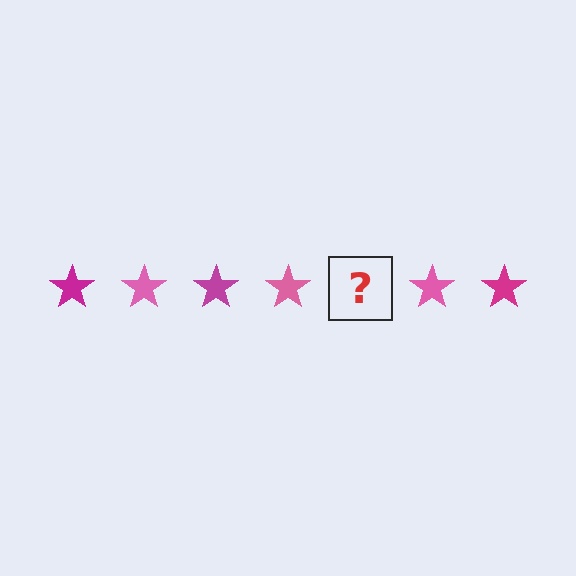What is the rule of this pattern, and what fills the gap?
The rule is that the pattern cycles through magenta, pink stars. The gap should be filled with a magenta star.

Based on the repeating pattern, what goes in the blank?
The blank should be a magenta star.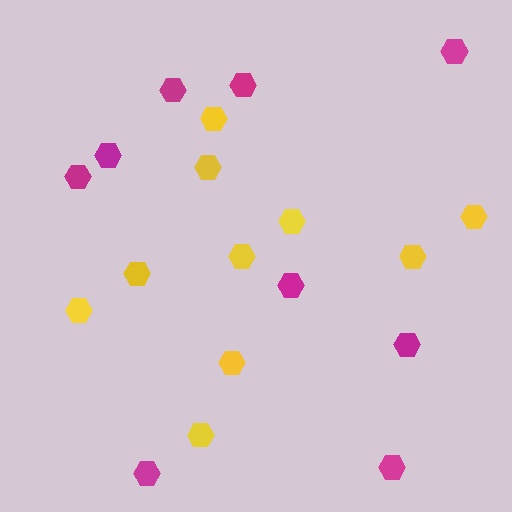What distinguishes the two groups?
There are 2 groups: one group of yellow hexagons (10) and one group of magenta hexagons (9).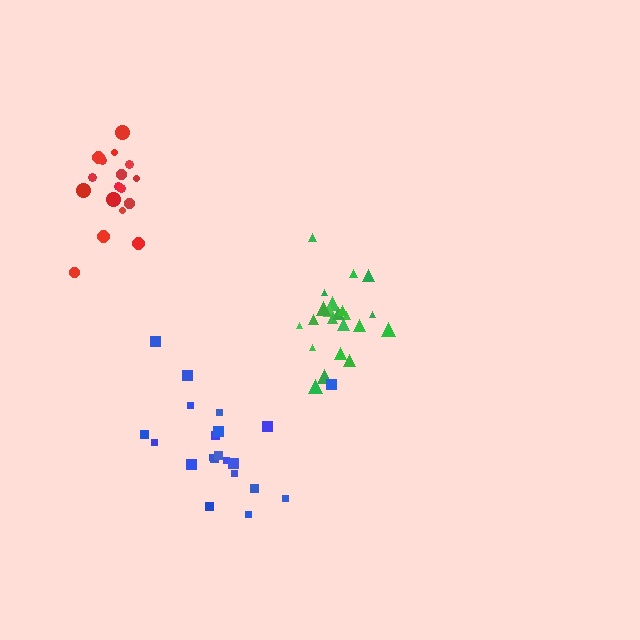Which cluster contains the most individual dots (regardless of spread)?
Green (22).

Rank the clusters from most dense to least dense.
green, red, blue.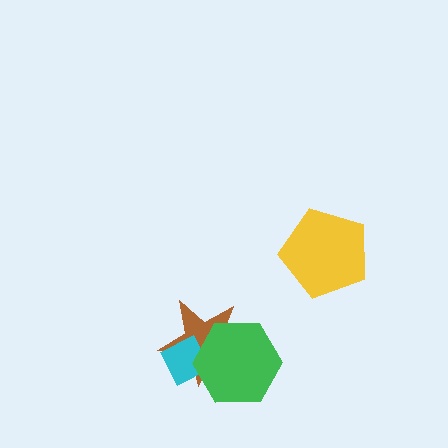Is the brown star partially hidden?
Yes, it is partially covered by another shape.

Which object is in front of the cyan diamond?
The green hexagon is in front of the cyan diamond.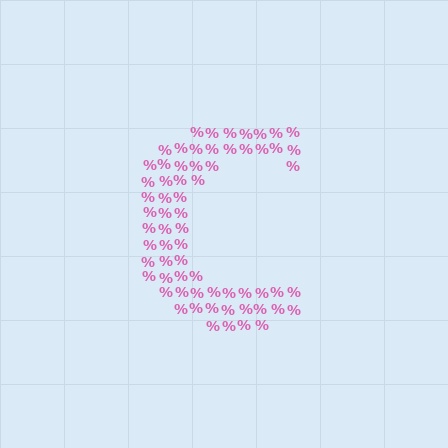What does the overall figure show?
The overall figure shows the letter C.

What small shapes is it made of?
It is made of small percent signs.